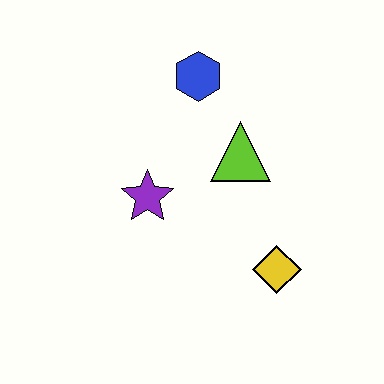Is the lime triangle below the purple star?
No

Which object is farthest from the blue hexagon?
The yellow diamond is farthest from the blue hexagon.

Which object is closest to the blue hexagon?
The lime triangle is closest to the blue hexagon.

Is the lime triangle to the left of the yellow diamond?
Yes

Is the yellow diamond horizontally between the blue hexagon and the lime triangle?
No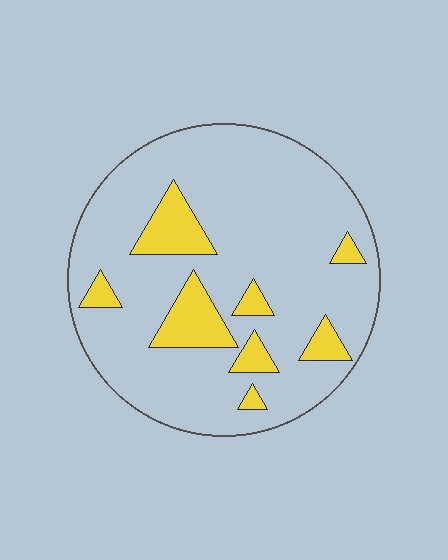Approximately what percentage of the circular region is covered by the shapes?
Approximately 15%.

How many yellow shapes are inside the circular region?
8.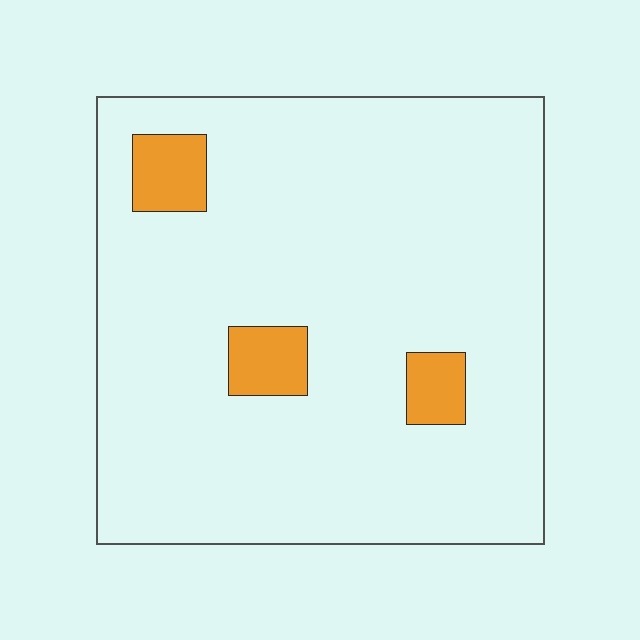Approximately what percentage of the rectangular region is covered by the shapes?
Approximately 10%.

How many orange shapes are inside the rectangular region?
3.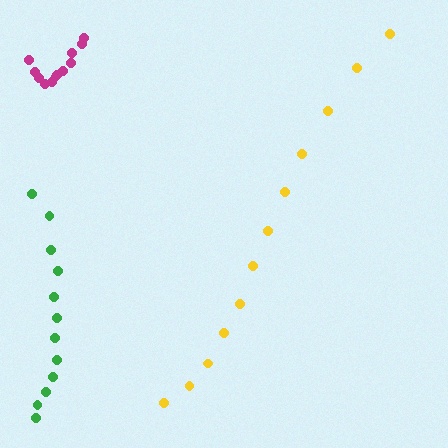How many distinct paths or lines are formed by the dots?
There are 3 distinct paths.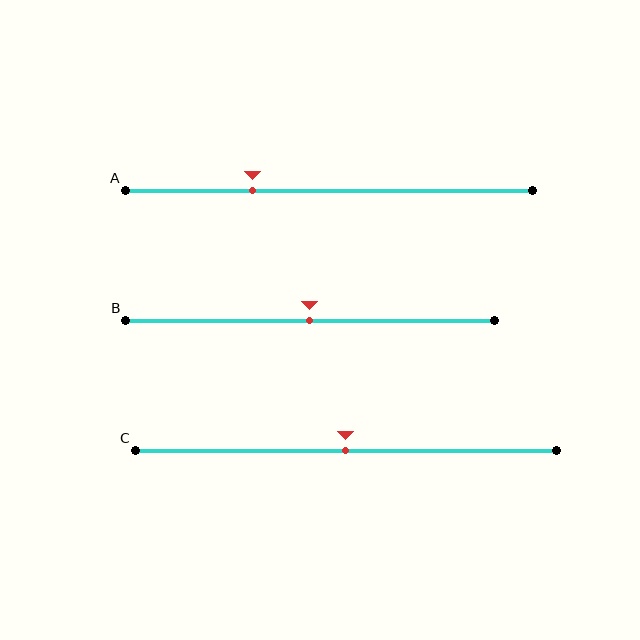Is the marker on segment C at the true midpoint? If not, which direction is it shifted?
Yes, the marker on segment C is at the true midpoint.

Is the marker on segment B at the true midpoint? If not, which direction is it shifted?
Yes, the marker on segment B is at the true midpoint.